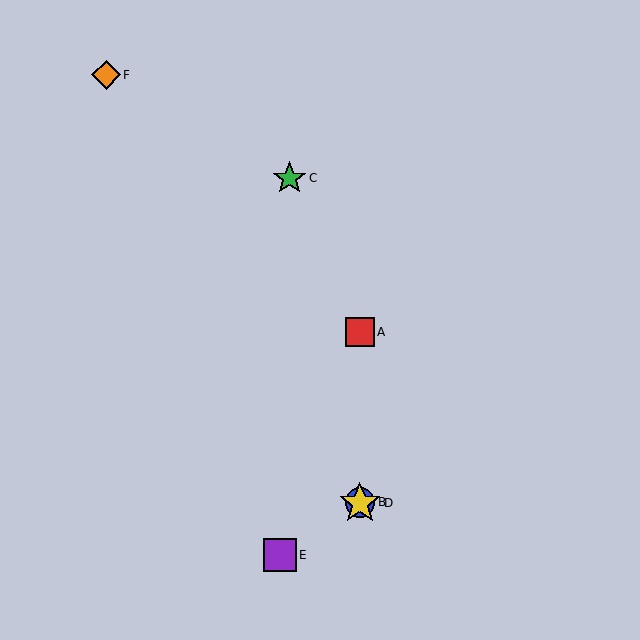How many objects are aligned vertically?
3 objects (A, B, D) are aligned vertically.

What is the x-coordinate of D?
Object D is at x≈360.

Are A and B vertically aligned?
Yes, both are at x≈360.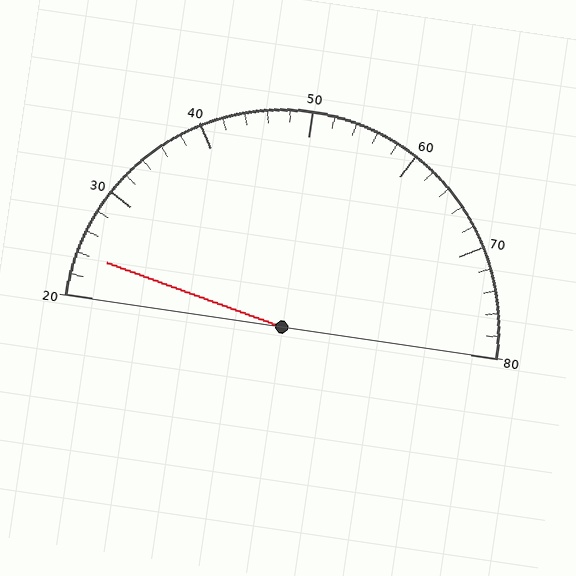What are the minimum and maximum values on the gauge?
The gauge ranges from 20 to 80.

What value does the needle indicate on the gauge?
The needle indicates approximately 24.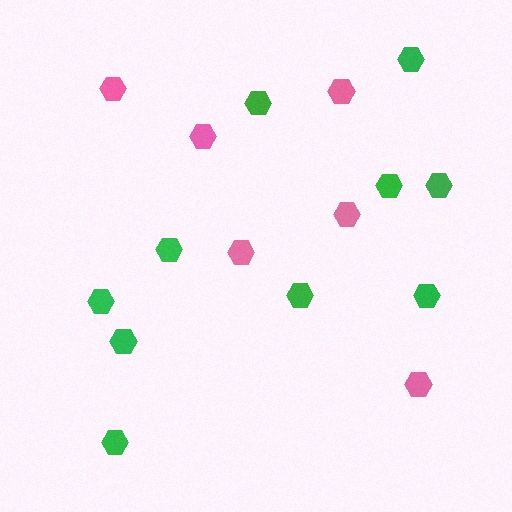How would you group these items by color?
There are 2 groups: one group of green hexagons (10) and one group of pink hexagons (6).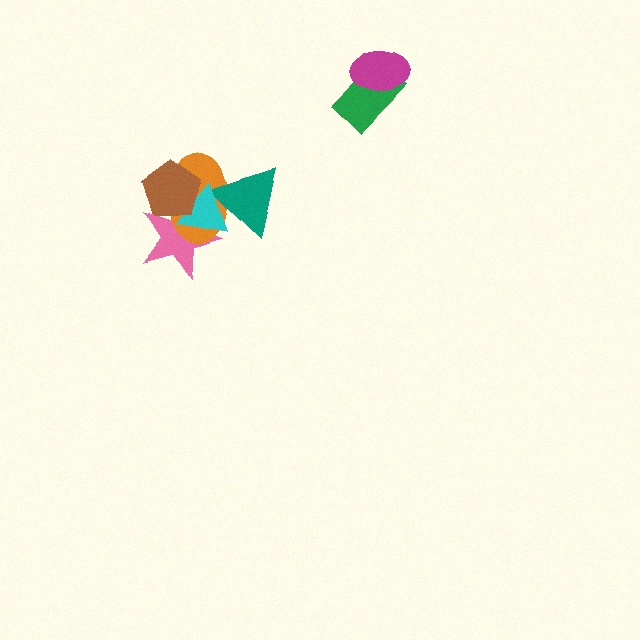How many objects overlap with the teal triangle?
2 objects overlap with the teal triangle.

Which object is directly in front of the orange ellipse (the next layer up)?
The teal triangle is directly in front of the orange ellipse.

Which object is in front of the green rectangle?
The magenta ellipse is in front of the green rectangle.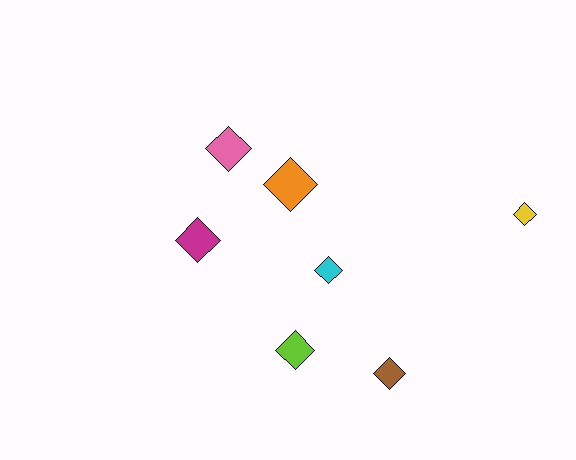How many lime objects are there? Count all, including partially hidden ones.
There is 1 lime object.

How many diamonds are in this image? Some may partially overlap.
There are 7 diamonds.